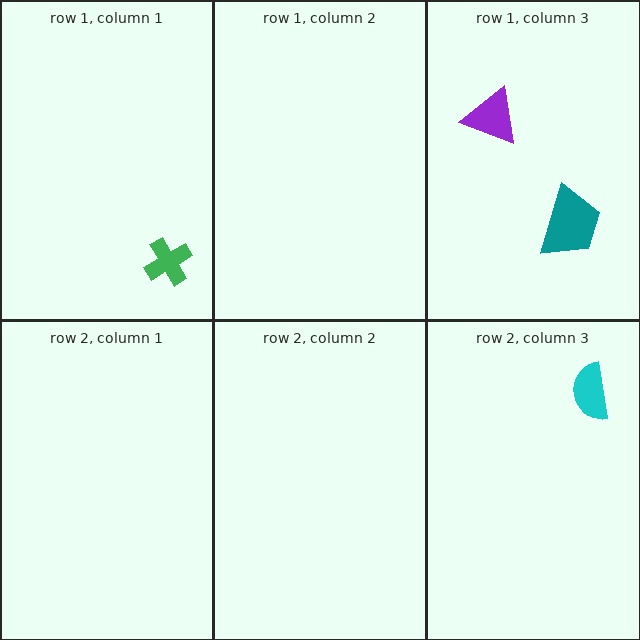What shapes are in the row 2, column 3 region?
The cyan semicircle.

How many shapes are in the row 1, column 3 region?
2.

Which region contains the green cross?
The row 1, column 1 region.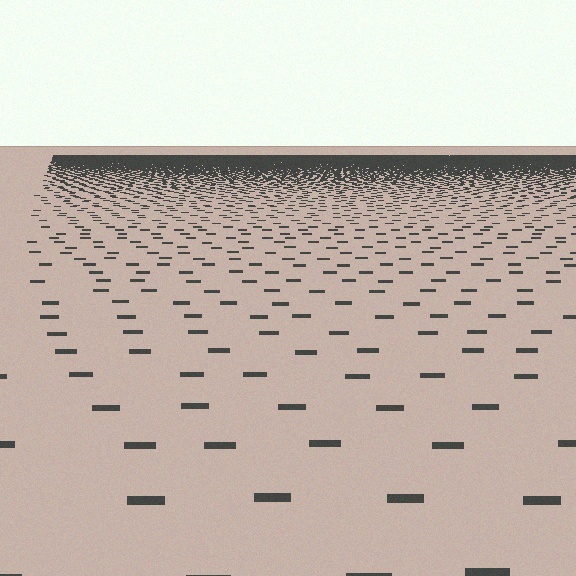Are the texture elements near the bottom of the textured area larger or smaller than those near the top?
Larger. Near the bottom, elements are closer to the viewer and appear at a bigger on-screen size.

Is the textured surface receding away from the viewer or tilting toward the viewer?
The surface is receding away from the viewer. Texture elements get smaller and denser toward the top.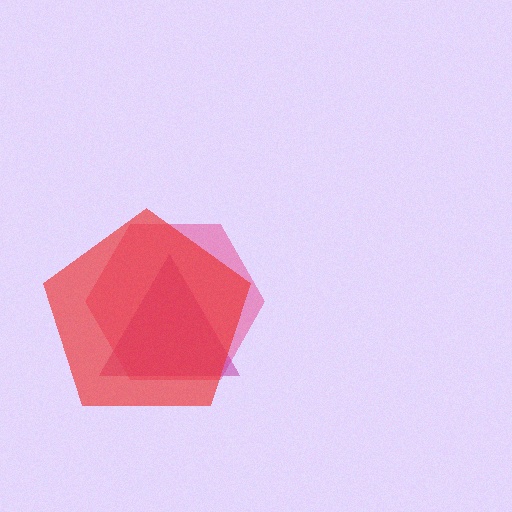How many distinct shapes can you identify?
There are 3 distinct shapes: a pink hexagon, a magenta triangle, a red pentagon.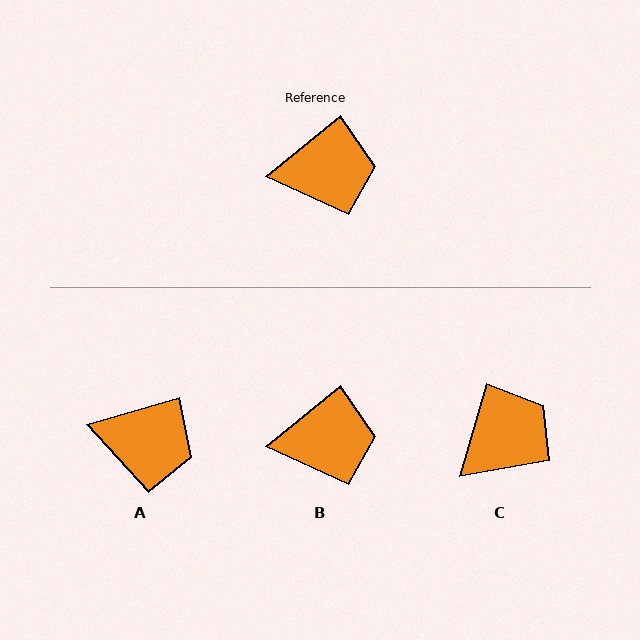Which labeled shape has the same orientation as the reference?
B.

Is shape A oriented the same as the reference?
No, it is off by about 23 degrees.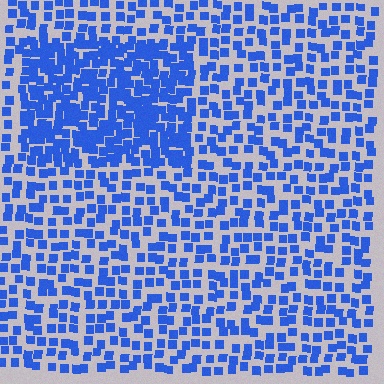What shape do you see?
I see a rectangle.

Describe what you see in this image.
The image contains small blue elements arranged at two different densities. A rectangle-shaped region is visible where the elements are more densely packed than the surrounding area.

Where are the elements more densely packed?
The elements are more densely packed inside the rectangle boundary.